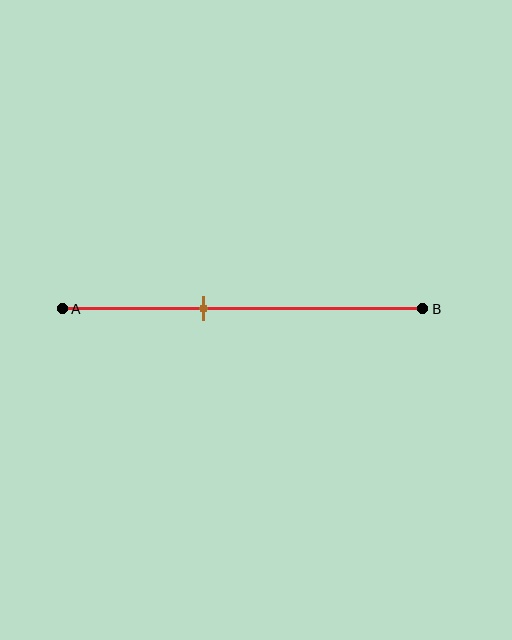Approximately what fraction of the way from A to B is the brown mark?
The brown mark is approximately 40% of the way from A to B.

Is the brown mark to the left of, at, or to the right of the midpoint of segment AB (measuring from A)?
The brown mark is to the left of the midpoint of segment AB.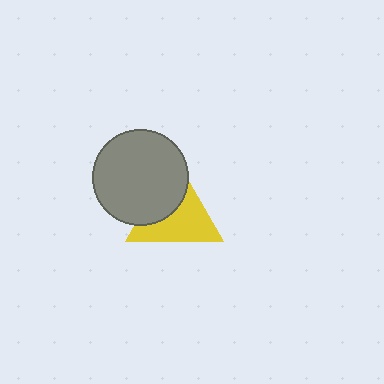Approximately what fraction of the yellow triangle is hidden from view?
Roughly 41% of the yellow triangle is hidden behind the gray circle.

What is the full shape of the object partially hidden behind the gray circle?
The partially hidden object is a yellow triangle.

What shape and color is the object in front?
The object in front is a gray circle.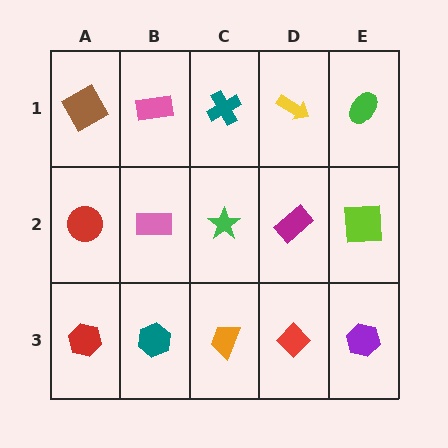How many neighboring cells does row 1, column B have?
3.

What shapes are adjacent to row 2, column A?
A brown square (row 1, column A), a red hexagon (row 3, column A), a pink rectangle (row 2, column B).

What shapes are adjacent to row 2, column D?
A yellow arrow (row 1, column D), a red diamond (row 3, column D), a green star (row 2, column C), a lime square (row 2, column E).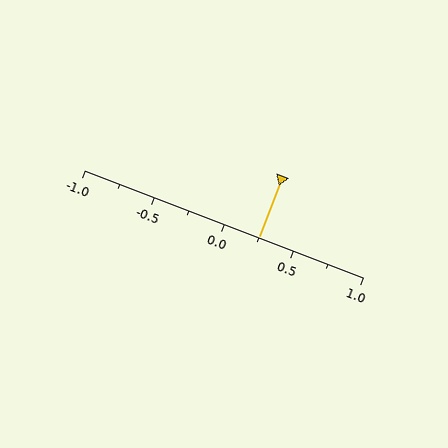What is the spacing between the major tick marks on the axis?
The major ticks are spaced 0.5 apart.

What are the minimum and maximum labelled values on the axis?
The axis runs from -1.0 to 1.0.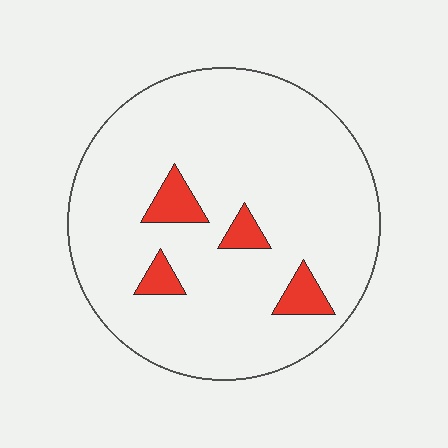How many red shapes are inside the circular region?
4.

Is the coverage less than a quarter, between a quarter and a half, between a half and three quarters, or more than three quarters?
Less than a quarter.